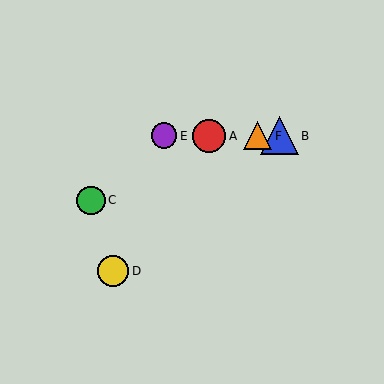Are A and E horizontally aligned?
Yes, both are at y≈136.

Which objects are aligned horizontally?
Objects A, B, E, F are aligned horizontally.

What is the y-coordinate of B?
Object B is at y≈136.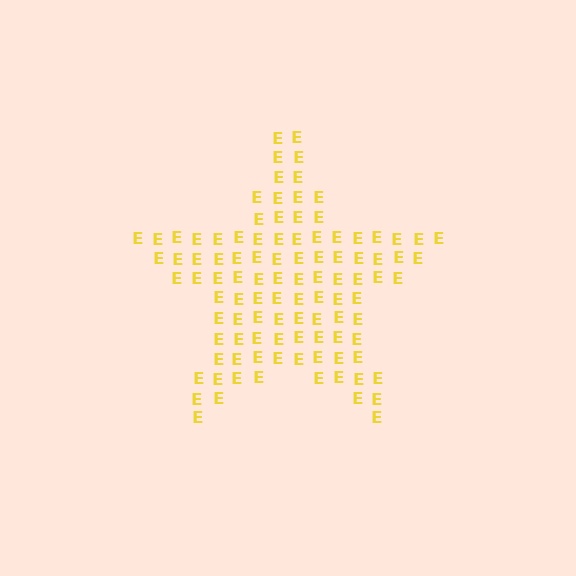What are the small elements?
The small elements are letter E's.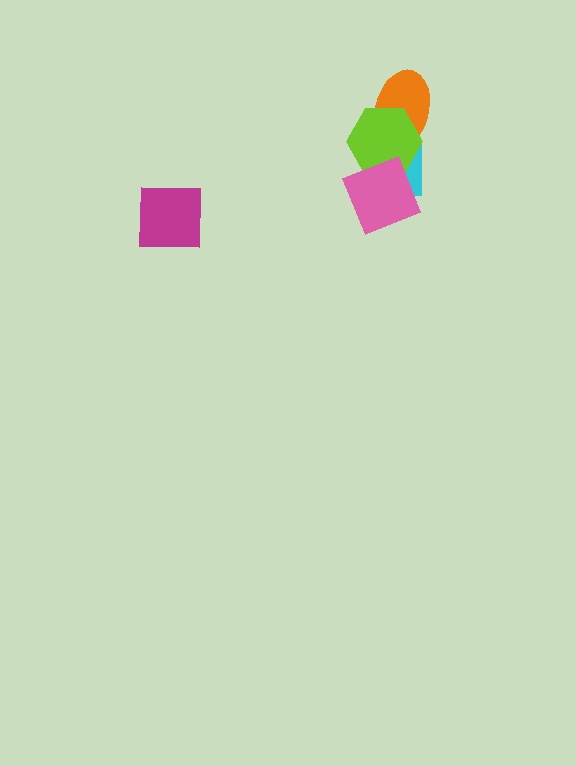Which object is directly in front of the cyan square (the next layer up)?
The lime hexagon is directly in front of the cyan square.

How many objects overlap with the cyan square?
3 objects overlap with the cyan square.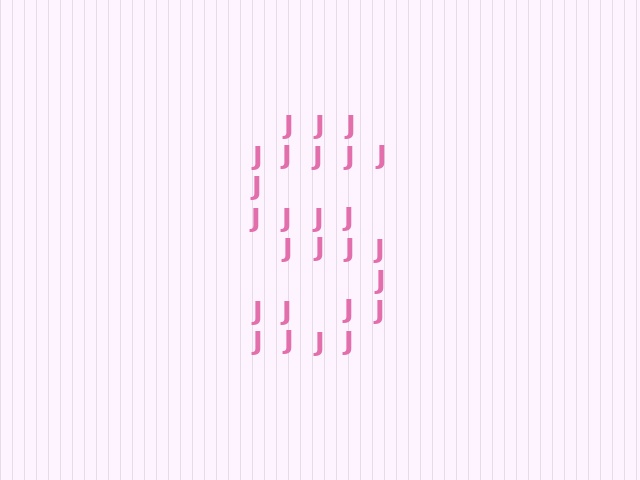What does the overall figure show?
The overall figure shows the letter S.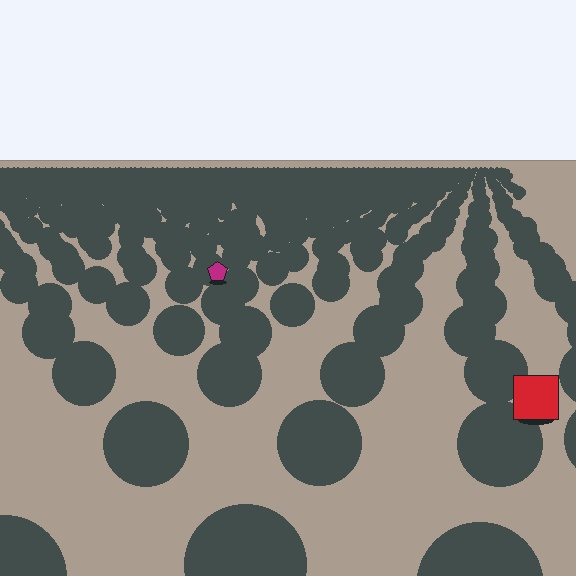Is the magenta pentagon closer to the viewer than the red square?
No. The red square is closer — you can tell from the texture gradient: the ground texture is coarser near it.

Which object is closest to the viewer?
The red square is closest. The texture marks near it are larger and more spread out.